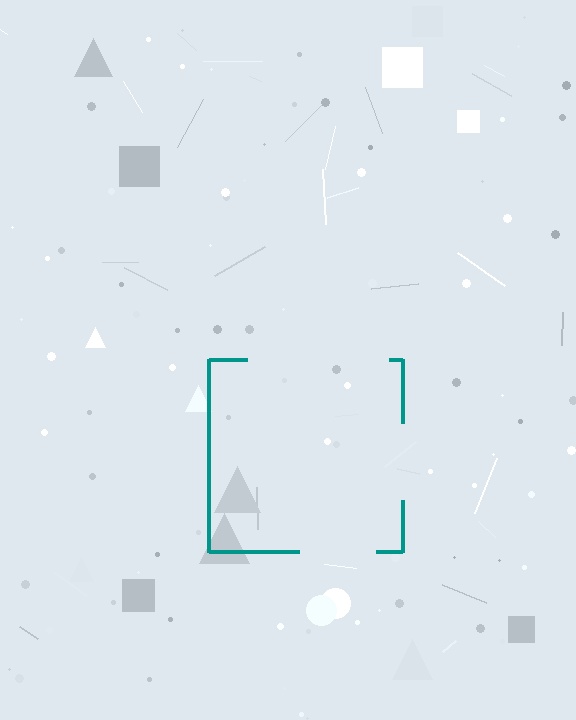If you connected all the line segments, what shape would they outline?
They would outline a square.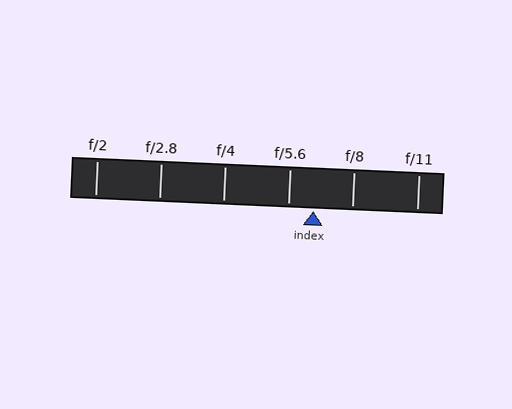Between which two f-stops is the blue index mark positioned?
The index mark is between f/5.6 and f/8.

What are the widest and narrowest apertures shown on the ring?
The widest aperture shown is f/2 and the narrowest is f/11.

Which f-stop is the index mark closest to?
The index mark is closest to f/5.6.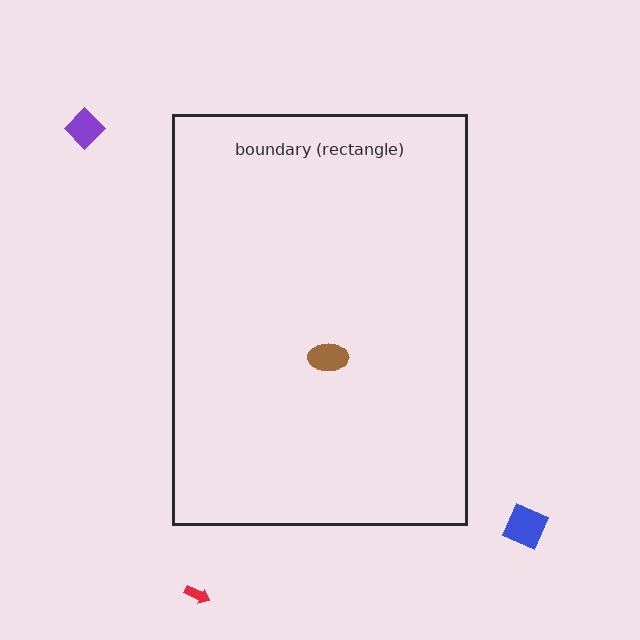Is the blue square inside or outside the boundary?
Outside.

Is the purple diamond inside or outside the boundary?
Outside.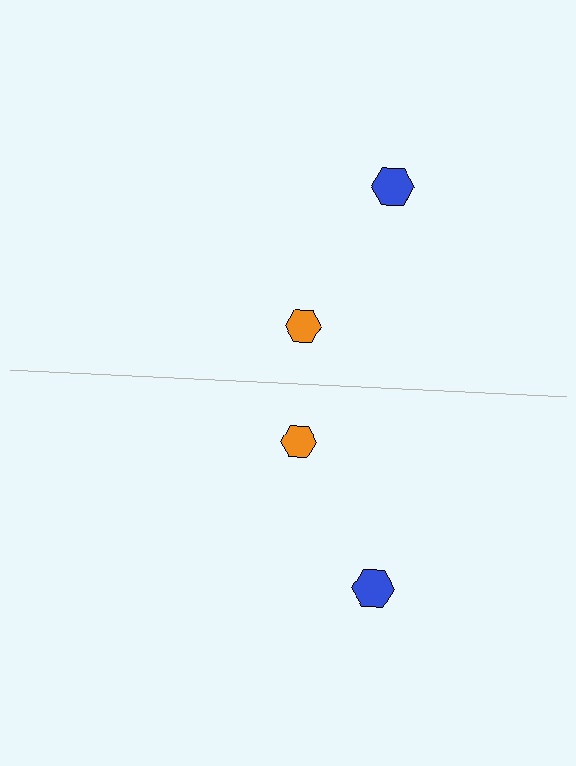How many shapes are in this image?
There are 4 shapes in this image.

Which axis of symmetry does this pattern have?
The pattern has a horizontal axis of symmetry running through the center of the image.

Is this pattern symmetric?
Yes, this pattern has bilateral (reflection) symmetry.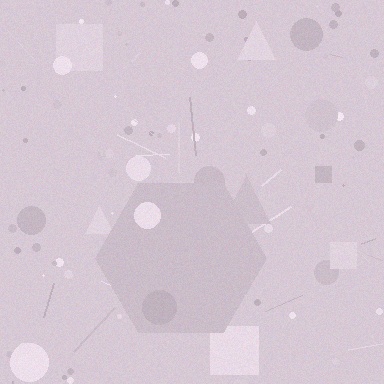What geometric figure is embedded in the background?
A hexagon is embedded in the background.